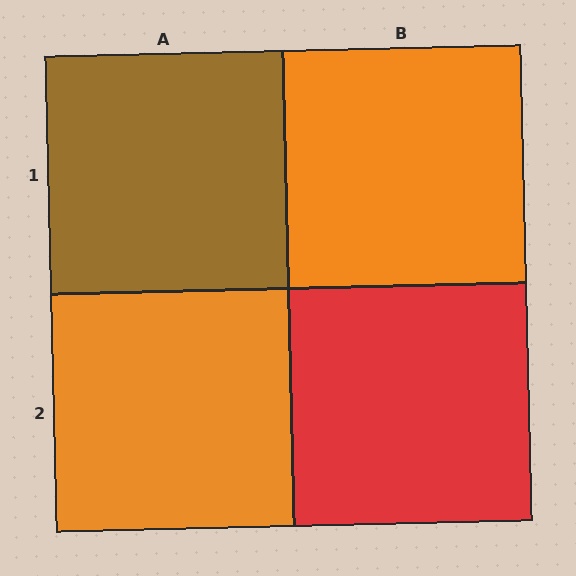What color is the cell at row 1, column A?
Brown.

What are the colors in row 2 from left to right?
Orange, red.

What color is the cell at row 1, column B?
Orange.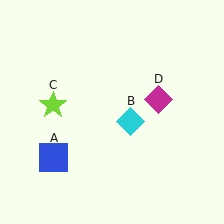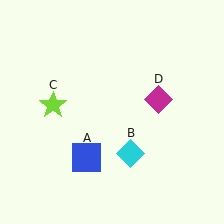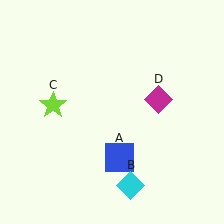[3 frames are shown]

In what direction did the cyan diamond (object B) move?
The cyan diamond (object B) moved down.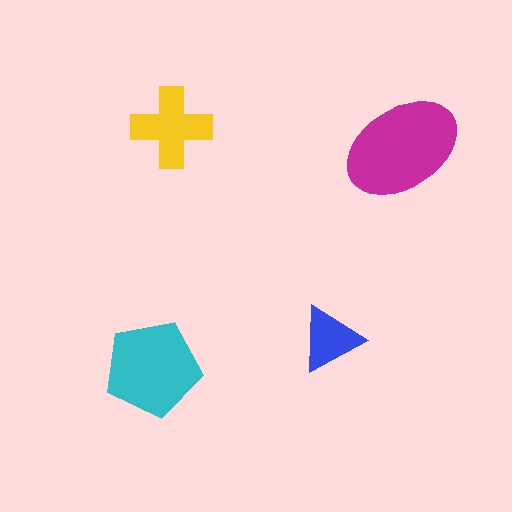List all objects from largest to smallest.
The magenta ellipse, the cyan pentagon, the yellow cross, the blue triangle.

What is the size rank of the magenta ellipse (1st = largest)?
1st.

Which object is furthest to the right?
The magenta ellipse is rightmost.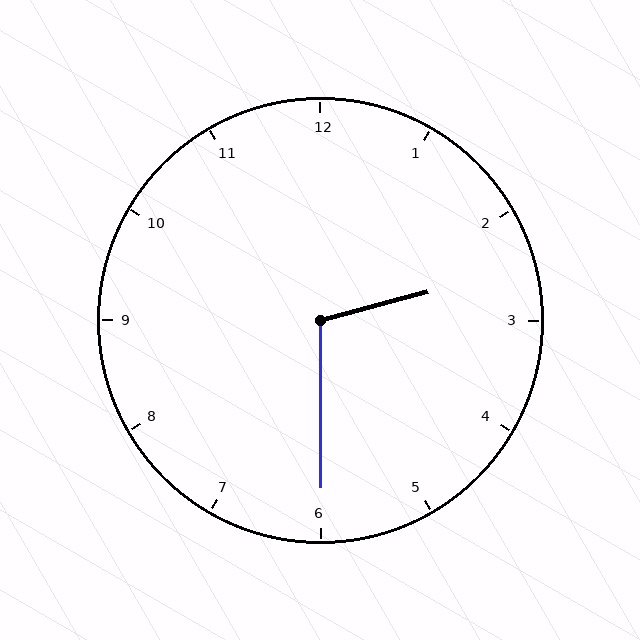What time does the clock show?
2:30.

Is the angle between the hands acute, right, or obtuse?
It is obtuse.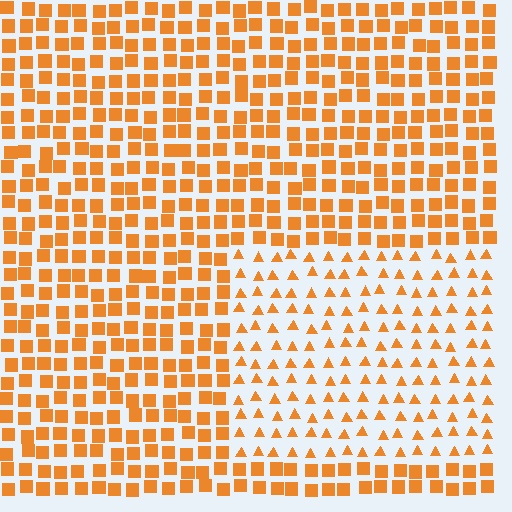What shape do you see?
I see a rectangle.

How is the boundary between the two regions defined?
The boundary is defined by a change in element shape: triangles inside vs. squares outside. All elements share the same color and spacing.